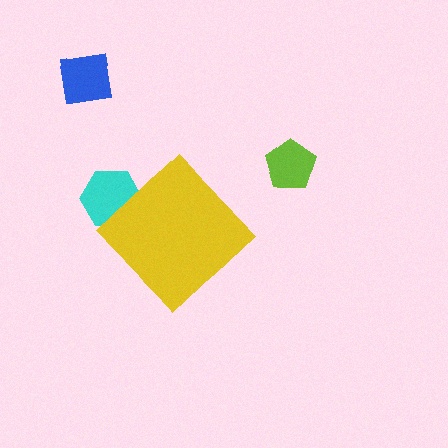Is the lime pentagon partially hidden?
No, the lime pentagon is fully visible.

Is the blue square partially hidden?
No, the blue square is fully visible.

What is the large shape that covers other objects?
A yellow diamond.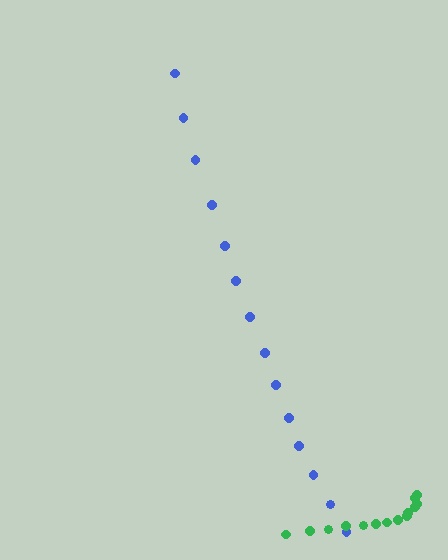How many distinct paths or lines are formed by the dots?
There are 2 distinct paths.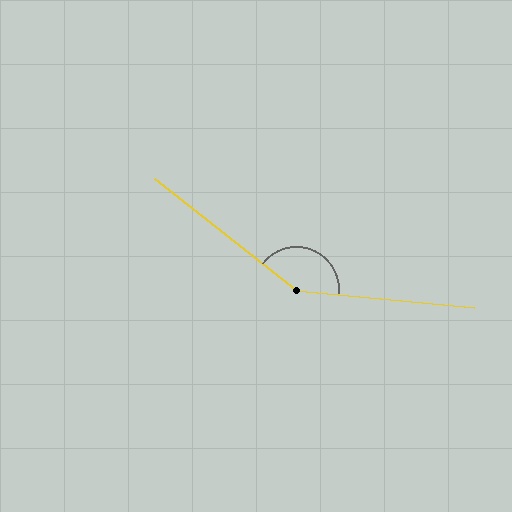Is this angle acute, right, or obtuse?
It is obtuse.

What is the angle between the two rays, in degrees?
Approximately 148 degrees.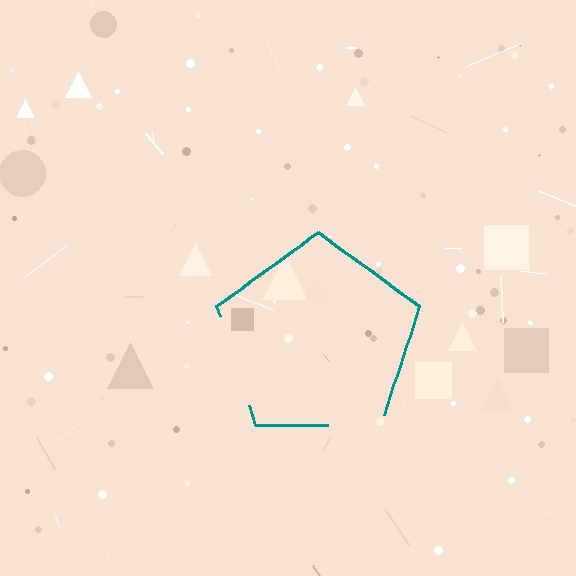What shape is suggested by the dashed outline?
The dashed outline suggests a pentagon.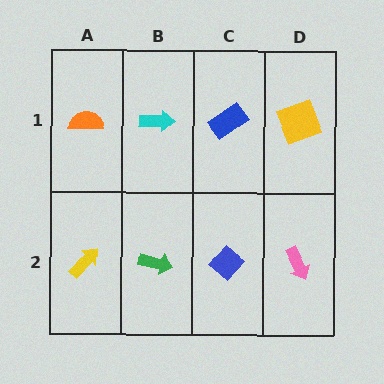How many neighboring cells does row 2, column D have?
2.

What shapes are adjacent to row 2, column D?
A yellow square (row 1, column D), a blue diamond (row 2, column C).